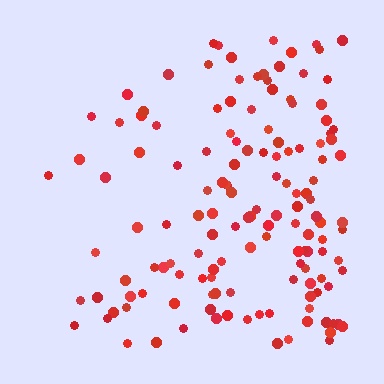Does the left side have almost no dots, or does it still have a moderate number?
Still a moderate number, just noticeably fewer than the right.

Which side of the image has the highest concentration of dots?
The right.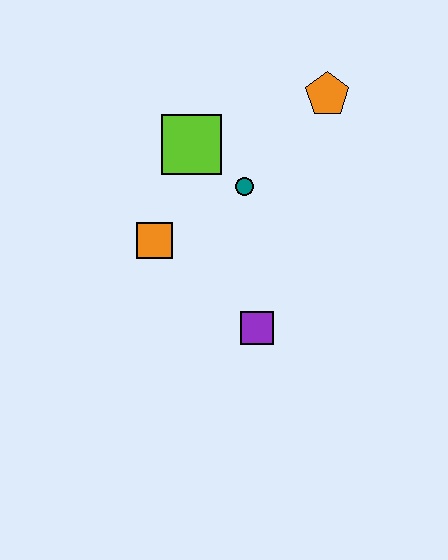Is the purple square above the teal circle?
No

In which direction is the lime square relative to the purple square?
The lime square is above the purple square.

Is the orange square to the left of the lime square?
Yes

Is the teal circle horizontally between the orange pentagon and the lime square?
Yes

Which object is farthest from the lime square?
The purple square is farthest from the lime square.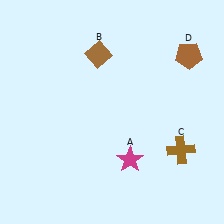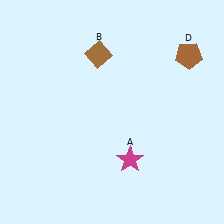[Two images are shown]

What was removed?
The brown cross (C) was removed in Image 2.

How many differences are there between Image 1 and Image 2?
There is 1 difference between the two images.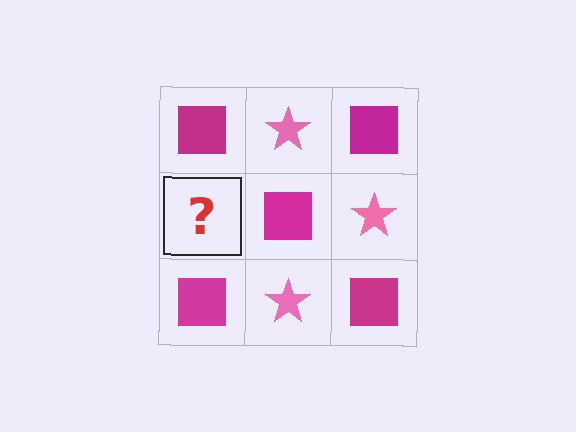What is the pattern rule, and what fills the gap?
The rule is that it alternates magenta square and pink star in a checkerboard pattern. The gap should be filled with a pink star.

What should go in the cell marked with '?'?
The missing cell should contain a pink star.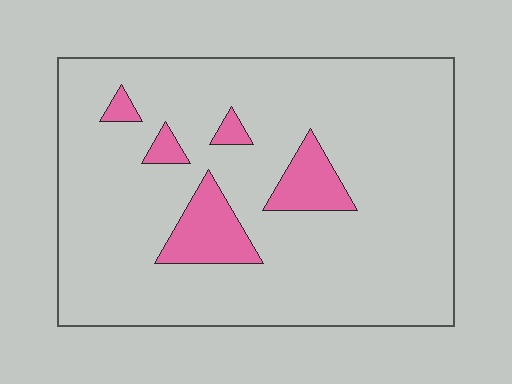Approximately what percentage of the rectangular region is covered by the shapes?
Approximately 10%.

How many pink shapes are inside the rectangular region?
5.